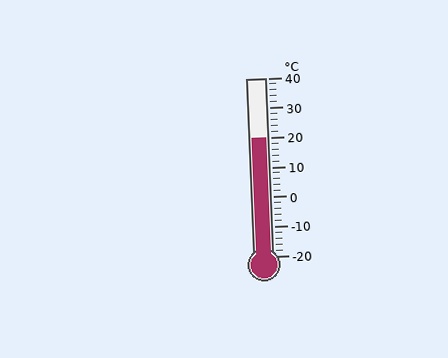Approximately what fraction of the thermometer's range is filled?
The thermometer is filled to approximately 65% of its range.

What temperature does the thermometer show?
The thermometer shows approximately 20°C.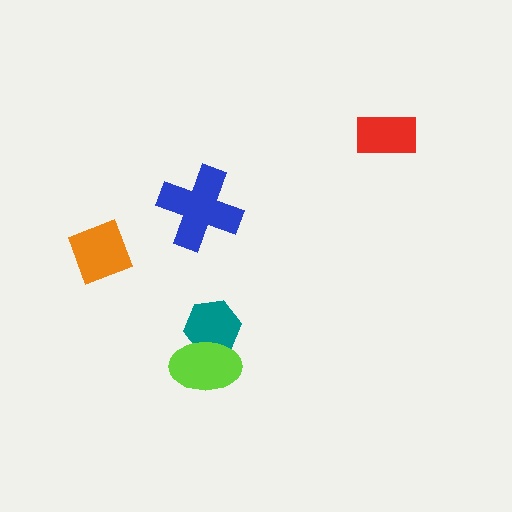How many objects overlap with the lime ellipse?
1 object overlaps with the lime ellipse.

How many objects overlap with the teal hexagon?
1 object overlaps with the teal hexagon.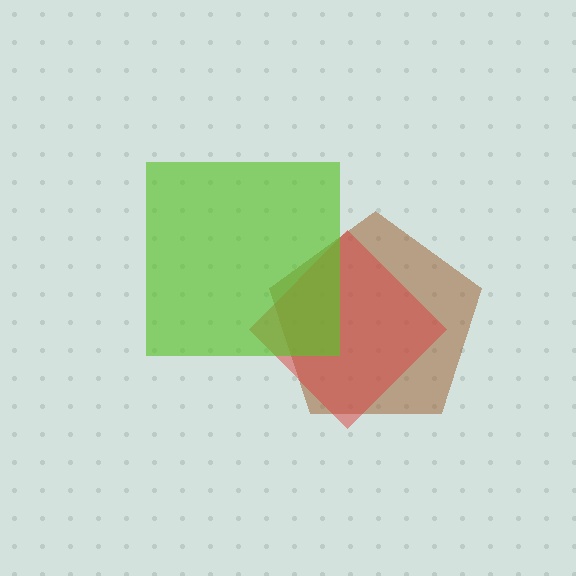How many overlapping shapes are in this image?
There are 3 overlapping shapes in the image.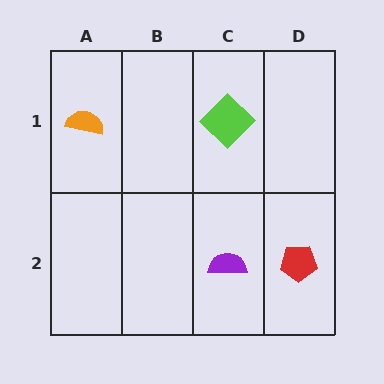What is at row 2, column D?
A red pentagon.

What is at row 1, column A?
An orange semicircle.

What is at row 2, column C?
A purple semicircle.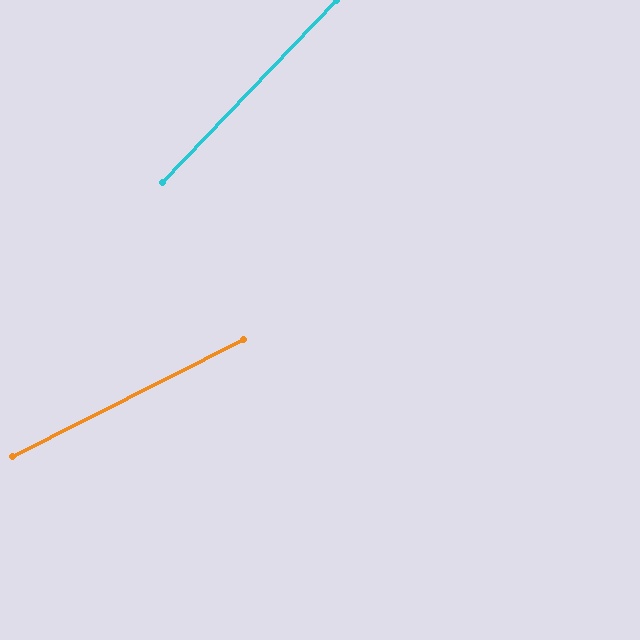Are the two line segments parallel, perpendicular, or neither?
Neither parallel nor perpendicular — they differ by about 20°.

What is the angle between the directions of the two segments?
Approximately 20 degrees.